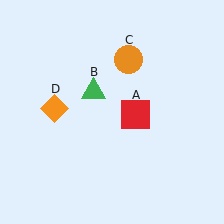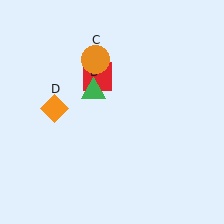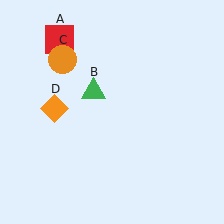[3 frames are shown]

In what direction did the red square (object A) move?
The red square (object A) moved up and to the left.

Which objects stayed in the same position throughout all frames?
Green triangle (object B) and orange diamond (object D) remained stationary.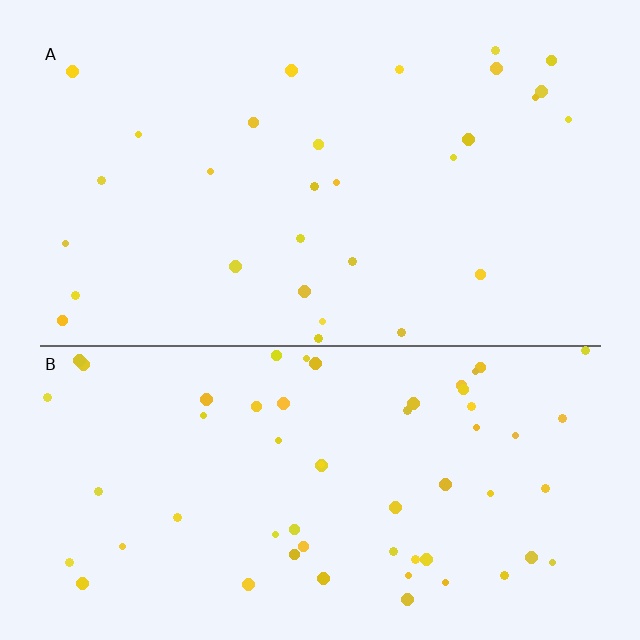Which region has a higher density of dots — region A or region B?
B (the bottom).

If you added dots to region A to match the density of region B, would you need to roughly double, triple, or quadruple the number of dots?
Approximately double.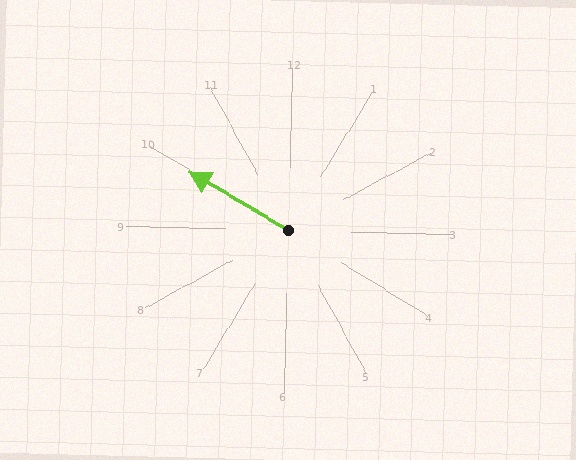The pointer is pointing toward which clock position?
Roughly 10 o'clock.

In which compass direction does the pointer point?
Northwest.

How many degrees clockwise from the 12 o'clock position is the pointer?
Approximately 299 degrees.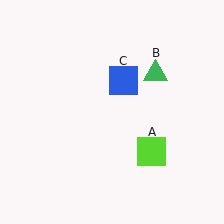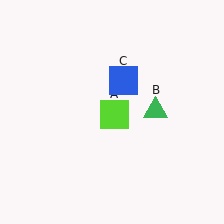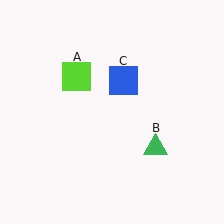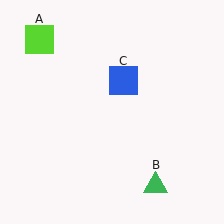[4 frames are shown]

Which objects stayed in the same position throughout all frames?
Blue square (object C) remained stationary.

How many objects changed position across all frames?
2 objects changed position: lime square (object A), green triangle (object B).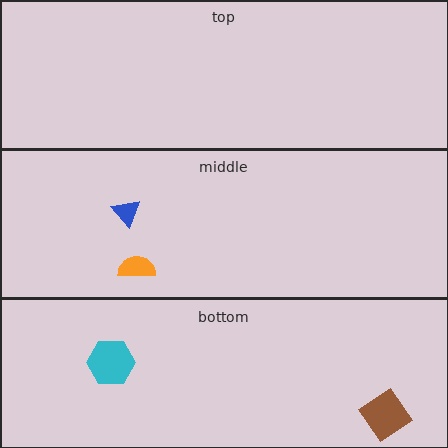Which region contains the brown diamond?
The bottom region.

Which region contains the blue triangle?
The middle region.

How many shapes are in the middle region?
2.